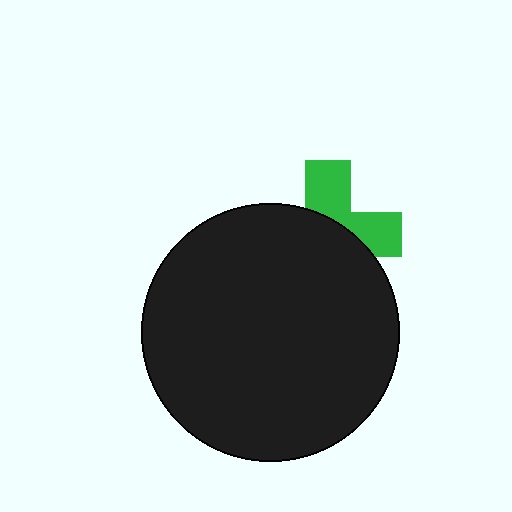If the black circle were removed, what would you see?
You would see the complete green cross.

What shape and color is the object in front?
The object in front is a black circle.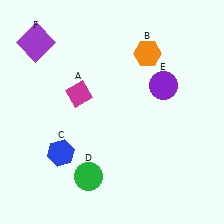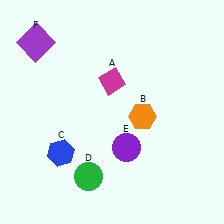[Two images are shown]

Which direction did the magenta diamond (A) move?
The magenta diamond (A) moved right.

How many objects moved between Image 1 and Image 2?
3 objects moved between the two images.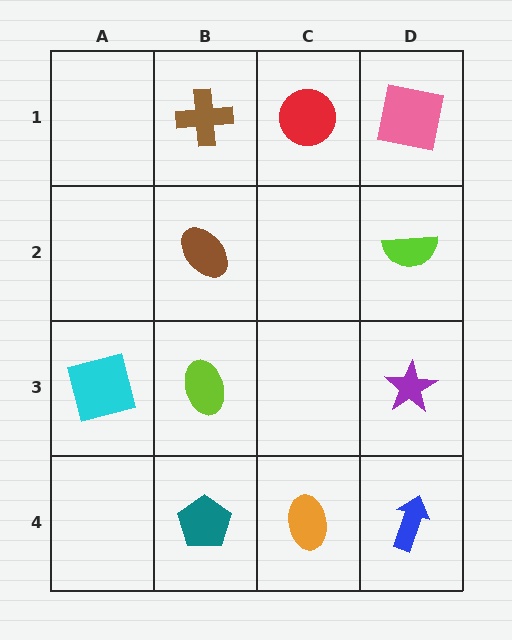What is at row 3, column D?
A purple star.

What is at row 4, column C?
An orange ellipse.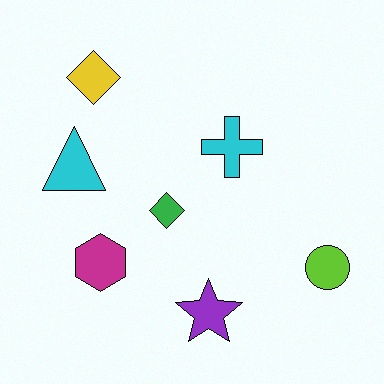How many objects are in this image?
There are 7 objects.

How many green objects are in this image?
There is 1 green object.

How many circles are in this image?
There is 1 circle.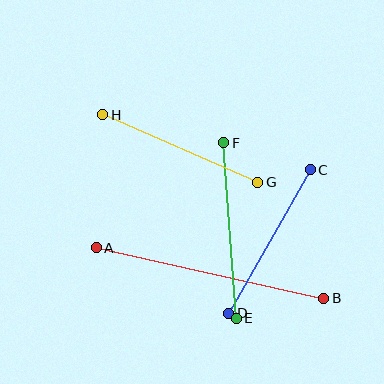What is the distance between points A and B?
The distance is approximately 233 pixels.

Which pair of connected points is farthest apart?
Points A and B are farthest apart.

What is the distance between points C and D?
The distance is approximately 165 pixels.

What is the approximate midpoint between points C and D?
The midpoint is at approximately (269, 242) pixels.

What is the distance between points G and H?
The distance is approximately 169 pixels.